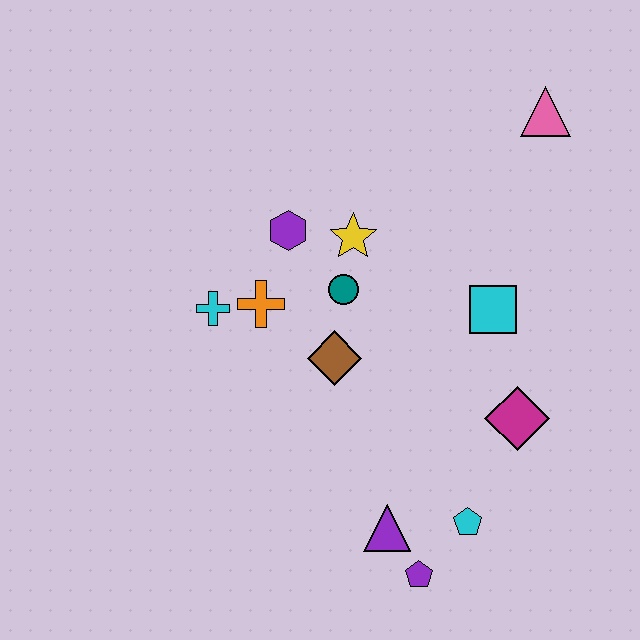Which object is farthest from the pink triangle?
The purple pentagon is farthest from the pink triangle.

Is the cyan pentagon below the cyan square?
Yes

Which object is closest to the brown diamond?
The teal circle is closest to the brown diamond.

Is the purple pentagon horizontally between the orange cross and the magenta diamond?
Yes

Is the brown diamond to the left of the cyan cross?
No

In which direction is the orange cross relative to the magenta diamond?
The orange cross is to the left of the magenta diamond.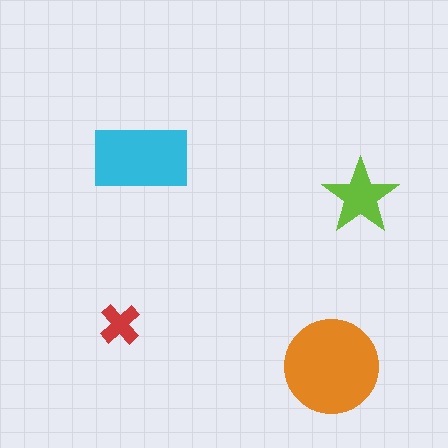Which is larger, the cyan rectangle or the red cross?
The cyan rectangle.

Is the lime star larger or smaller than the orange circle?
Smaller.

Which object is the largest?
The orange circle.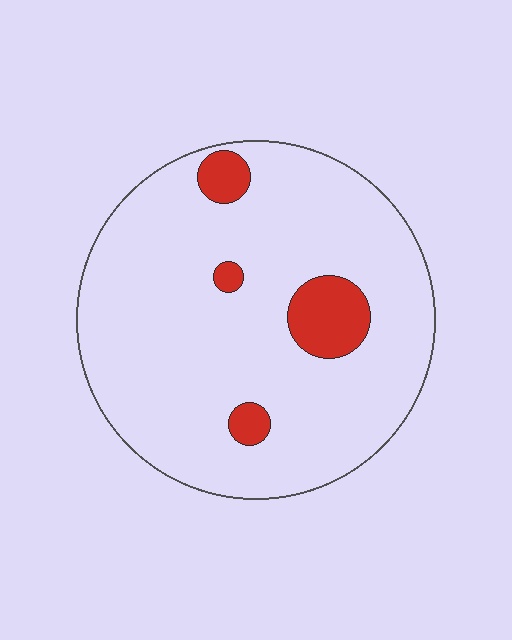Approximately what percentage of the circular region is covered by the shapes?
Approximately 10%.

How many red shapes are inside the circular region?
4.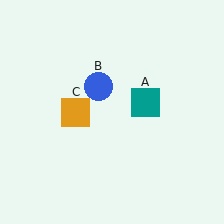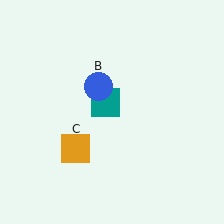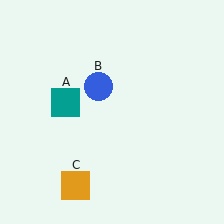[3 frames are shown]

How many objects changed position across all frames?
2 objects changed position: teal square (object A), orange square (object C).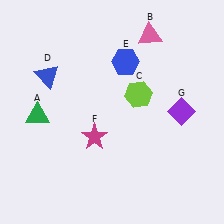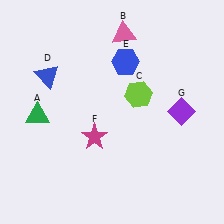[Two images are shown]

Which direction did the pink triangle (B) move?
The pink triangle (B) moved left.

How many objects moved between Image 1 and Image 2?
1 object moved between the two images.